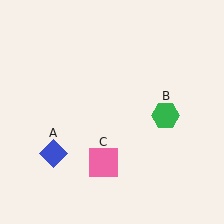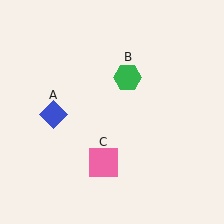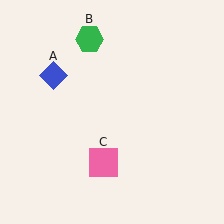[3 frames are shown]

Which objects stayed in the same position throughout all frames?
Pink square (object C) remained stationary.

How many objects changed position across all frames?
2 objects changed position: blue diamond (object A), green hexagon (object B).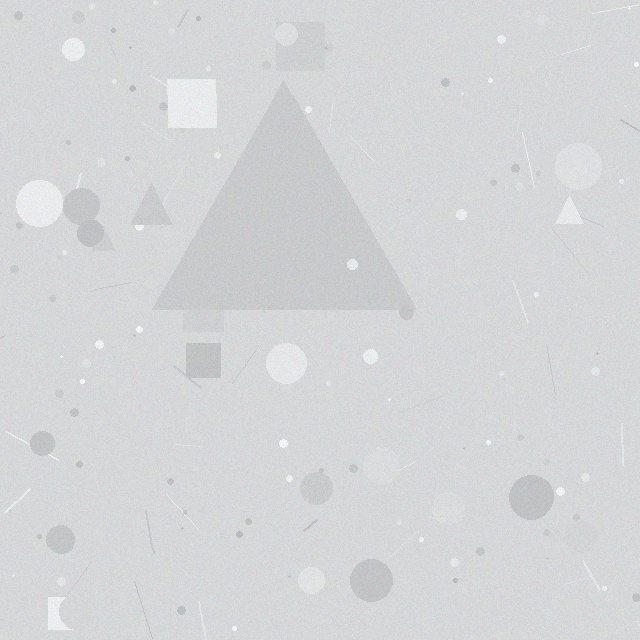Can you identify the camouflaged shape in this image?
The camouflaged shape is a triangle.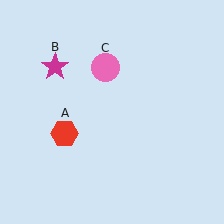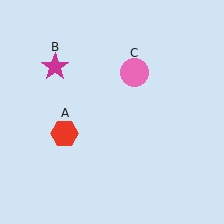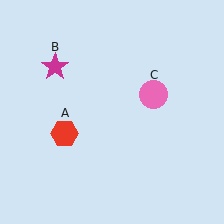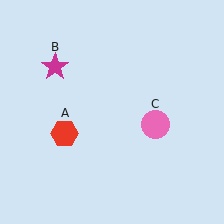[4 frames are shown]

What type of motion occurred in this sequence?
The pink circle (object C) rotated clockwise around the center of the scene.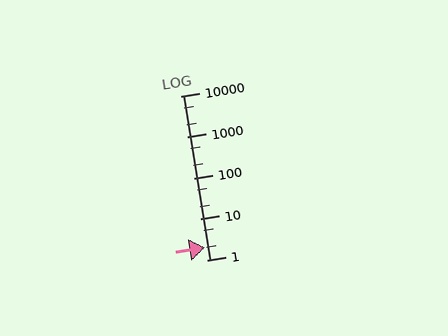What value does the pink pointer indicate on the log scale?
The pointer indicates approximately 2.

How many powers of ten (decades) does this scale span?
The scale spans 4 decades, from 1 to 10000.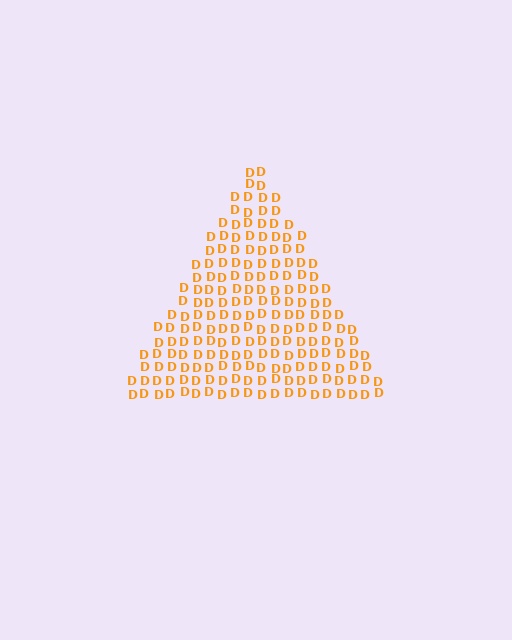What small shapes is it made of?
It is made of small letter D's.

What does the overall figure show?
The overall figure shows a triangle.